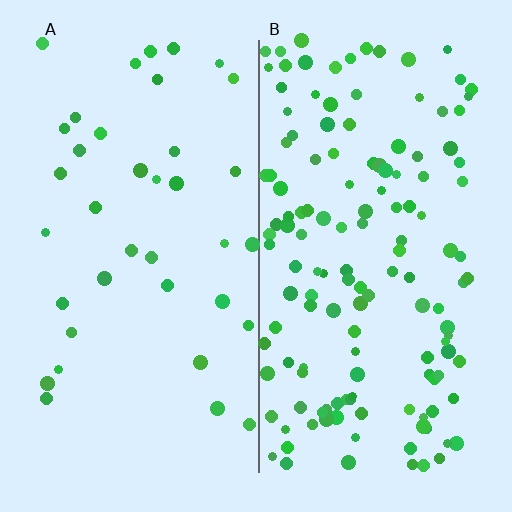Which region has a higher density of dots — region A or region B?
B (the right).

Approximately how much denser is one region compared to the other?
Approximately 3.8× — region B over region A.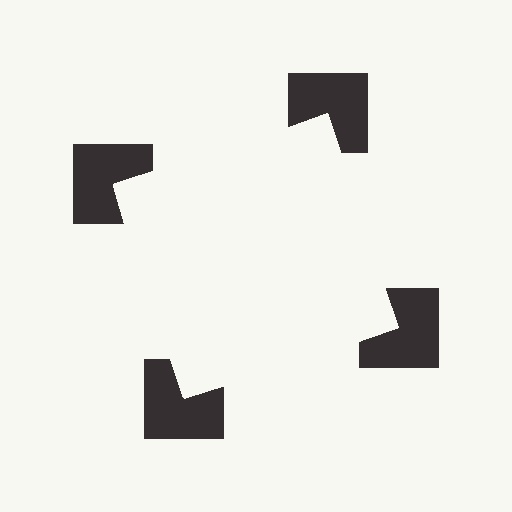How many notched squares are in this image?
There are 4 — one at each vertex of the illusory square.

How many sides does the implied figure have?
4 sides.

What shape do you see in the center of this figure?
An illusory square — its edges are inferred from the aligned wedge cuts in the notched squares, not physically drawn.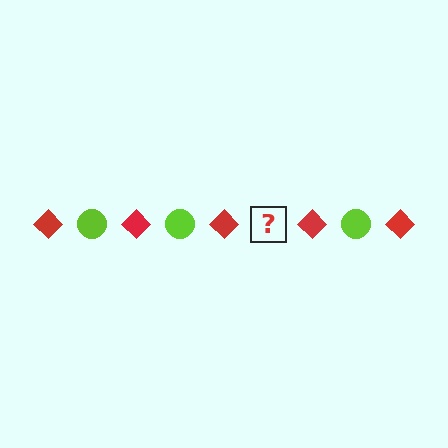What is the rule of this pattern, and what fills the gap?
The rule is that the pattern alternates between red diamond and lime circle. The gap should be filled with a lime circle.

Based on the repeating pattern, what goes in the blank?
The blank should be a lime circle.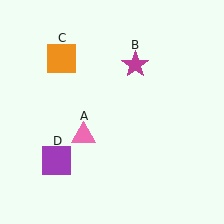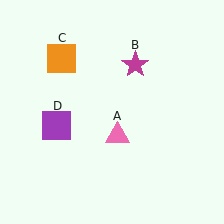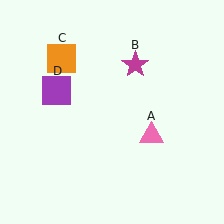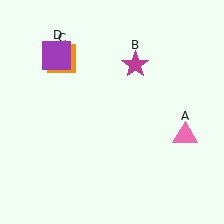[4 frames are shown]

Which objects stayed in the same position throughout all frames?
Magenta star (object B) and orange square (object C) remained stationary.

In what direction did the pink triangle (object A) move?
The pink triangle (object A) moved right.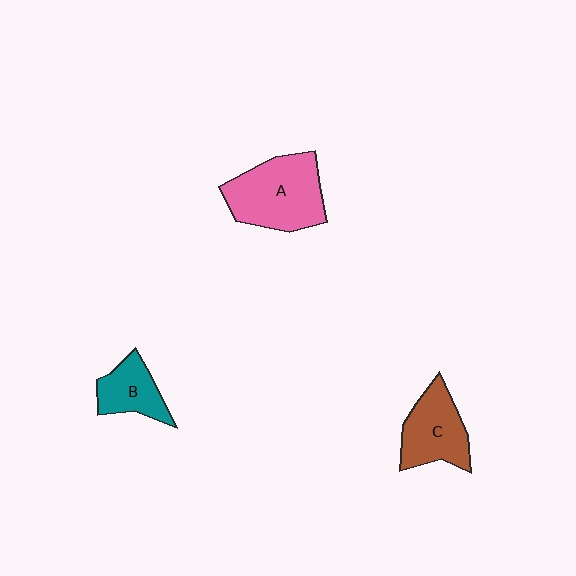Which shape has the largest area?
Shape A (pink).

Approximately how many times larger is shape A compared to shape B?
Approximately 1.9 times.